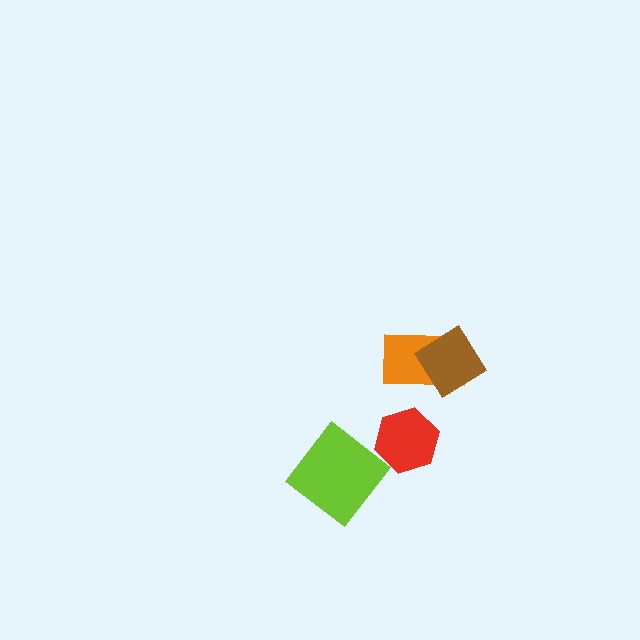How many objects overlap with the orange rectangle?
1 object overlaps with the orange rectangle.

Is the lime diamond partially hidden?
No, no other shape covers it.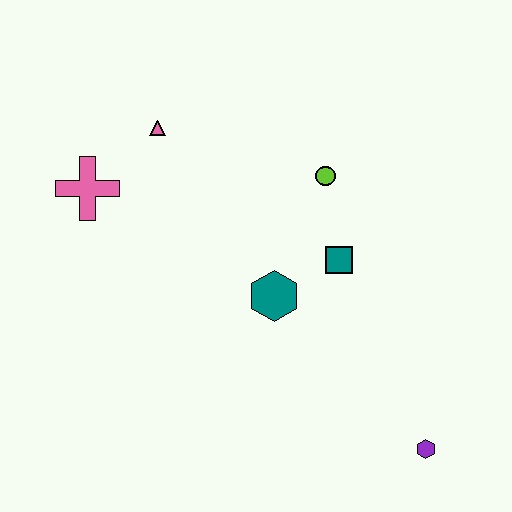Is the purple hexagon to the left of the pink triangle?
No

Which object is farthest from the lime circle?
The purple hexagon is farthest from the lime circle.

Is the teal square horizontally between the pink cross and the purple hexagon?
Yes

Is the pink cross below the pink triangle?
Yes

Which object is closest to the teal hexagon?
The teal square is closest to the teal hexagon.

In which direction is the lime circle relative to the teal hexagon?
The lime circle is above the teal hexagon.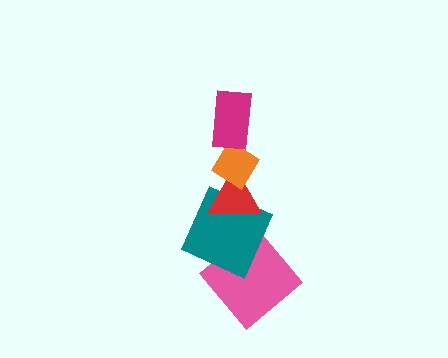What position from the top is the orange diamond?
The orange diamond is 2nd from the top.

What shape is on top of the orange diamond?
The magenta rectangle is on top of the orange diamond.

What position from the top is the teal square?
The teal square is 4th from the top.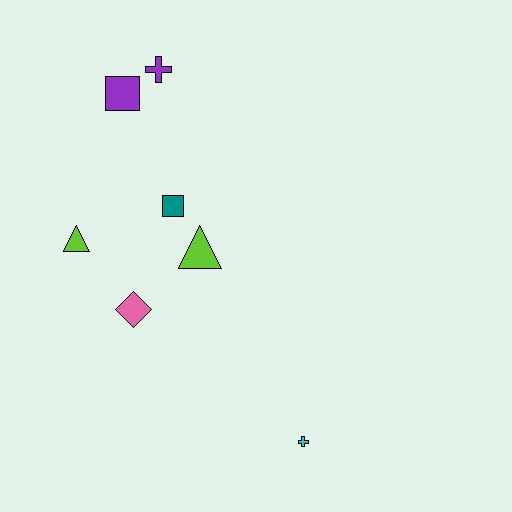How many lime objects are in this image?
There are 2 lime objects.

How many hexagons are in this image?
There are no hexagons.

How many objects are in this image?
There are 7 objects.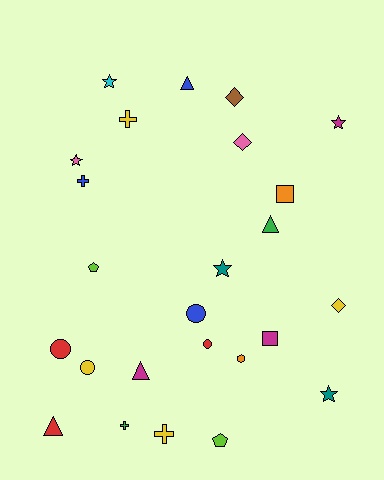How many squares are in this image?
There are 2 squares.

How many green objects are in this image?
There are 2 green objects.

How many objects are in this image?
There are 25 objects.